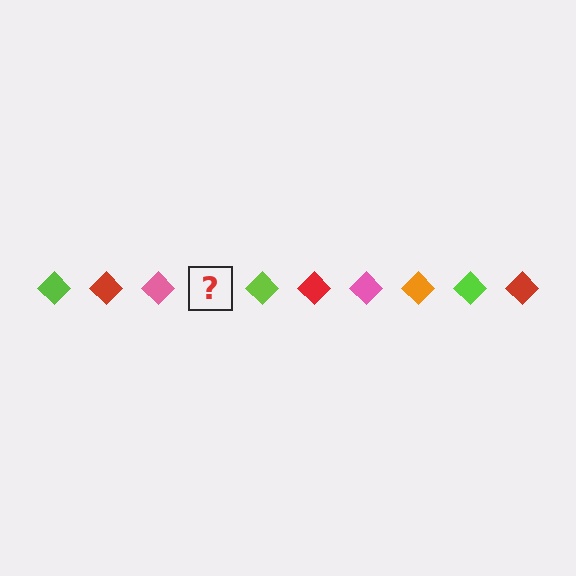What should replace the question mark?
The question mark should be replaced with an orange diamond.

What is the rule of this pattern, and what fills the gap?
The rule is that the pattern cycles through lime, red, pink, orange diamonds. The gap should be filled with an orange diamond.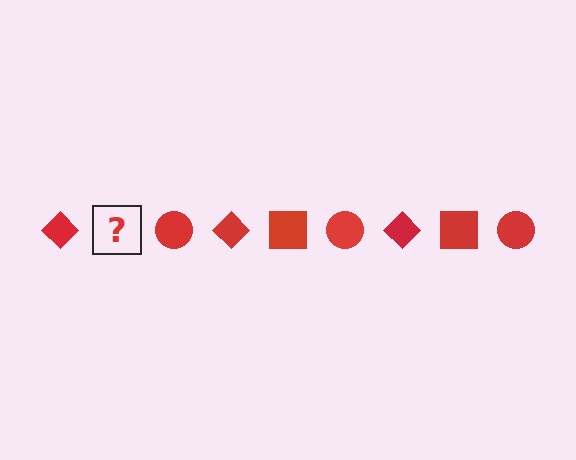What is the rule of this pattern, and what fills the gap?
The rule is that the pattern cycles through diamond, square, circle shapes in red. The gap should be filled with a red square.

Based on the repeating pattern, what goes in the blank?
The blank should be a red square.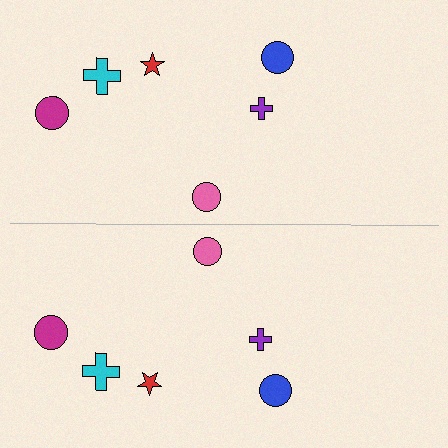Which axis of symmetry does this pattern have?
The pattern has a horizontal axis of symmetry running through the center of the image.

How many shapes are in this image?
There are 12 shapes in this image.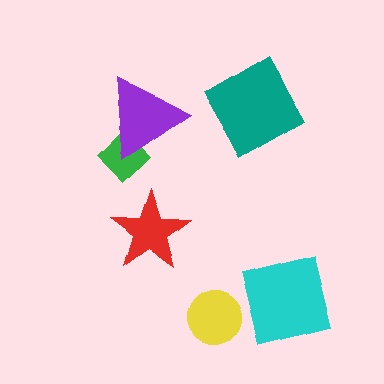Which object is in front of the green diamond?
The purple triangle is in front of the green diamond.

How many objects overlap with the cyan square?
0 objects overlap with the cyan square.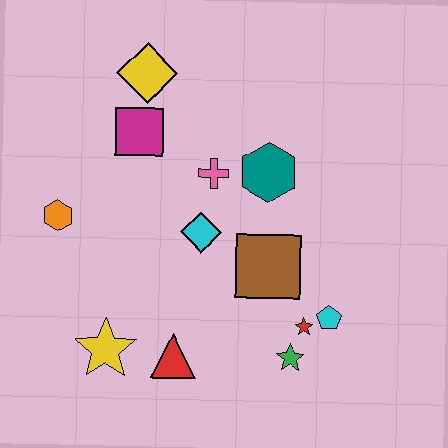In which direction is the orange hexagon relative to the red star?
The orange hexagon is to the left of the red star.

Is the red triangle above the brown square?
No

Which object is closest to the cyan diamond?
The pink cross is closest to the cyan diamond.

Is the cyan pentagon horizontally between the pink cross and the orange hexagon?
No